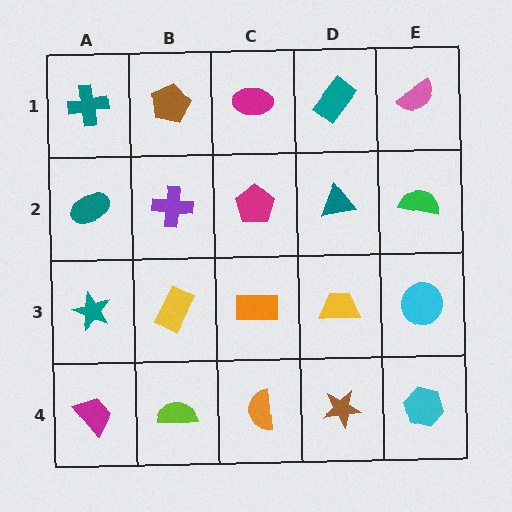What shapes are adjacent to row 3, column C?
A magenta pentagon (row 2, column C), an orange semicircle (row 4, column C), a yellow rectangle (row 3, column B), a yellow trapezoid (row 3, column D).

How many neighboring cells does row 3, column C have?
4.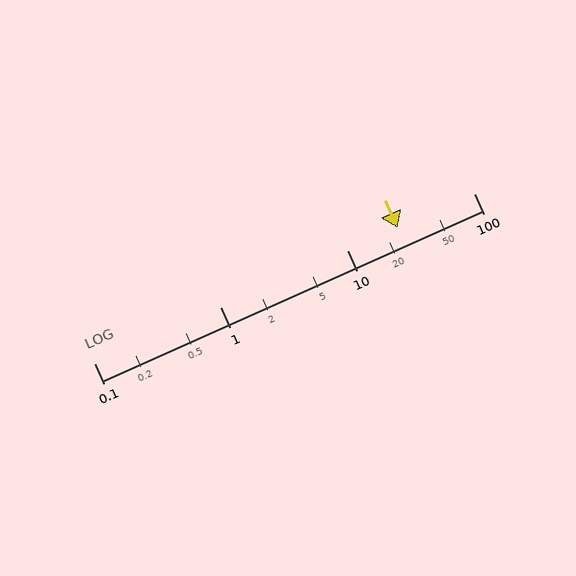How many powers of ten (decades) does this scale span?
The scale spans 3 decades, from 0.1 to 100.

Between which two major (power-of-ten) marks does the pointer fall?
The pointer is between 10 and 100.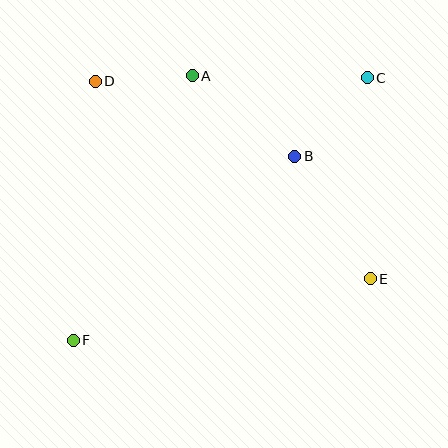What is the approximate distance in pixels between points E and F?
The distance between E and F is approximately 303 pixels.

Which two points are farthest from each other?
Points C and F are farthest from each other.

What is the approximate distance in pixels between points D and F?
The distance between D and F is approximately 260 pixels.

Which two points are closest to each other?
Points A and D are closest to each other.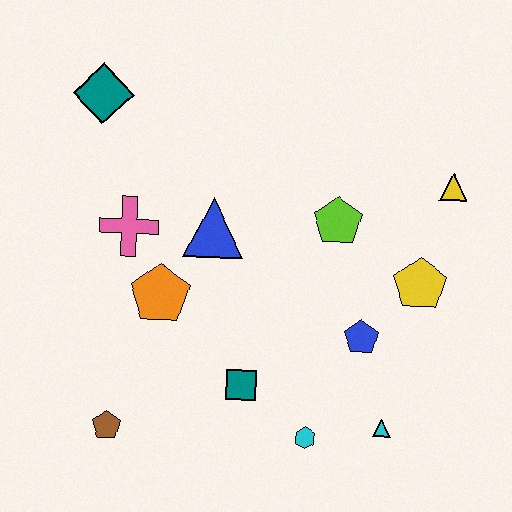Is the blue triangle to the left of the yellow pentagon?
Yes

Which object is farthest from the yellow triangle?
The brown pentagon is farthest from the yellow triangle.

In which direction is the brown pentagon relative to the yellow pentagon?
The brown pentagon is to the left of the yellow pentagon.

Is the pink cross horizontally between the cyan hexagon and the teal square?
No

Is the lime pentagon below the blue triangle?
No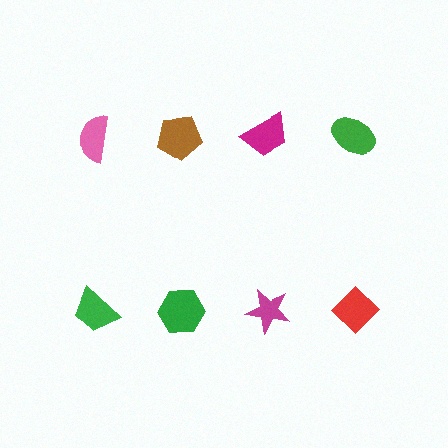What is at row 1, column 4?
A green ellipse.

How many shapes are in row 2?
4 shapes.